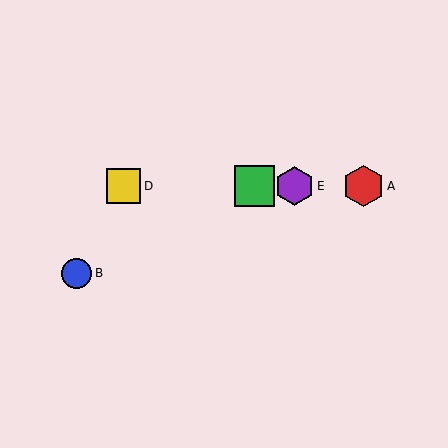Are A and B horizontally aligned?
No, A is at y≈186 and B is at y≈273.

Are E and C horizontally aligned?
Yes, both are at y≈186.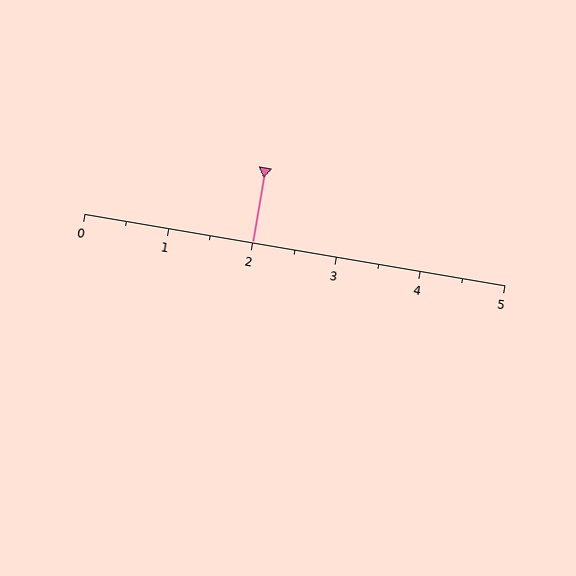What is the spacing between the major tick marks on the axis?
The major ticks are spaced 1 apart.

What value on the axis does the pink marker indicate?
The marker indicates approximately 2.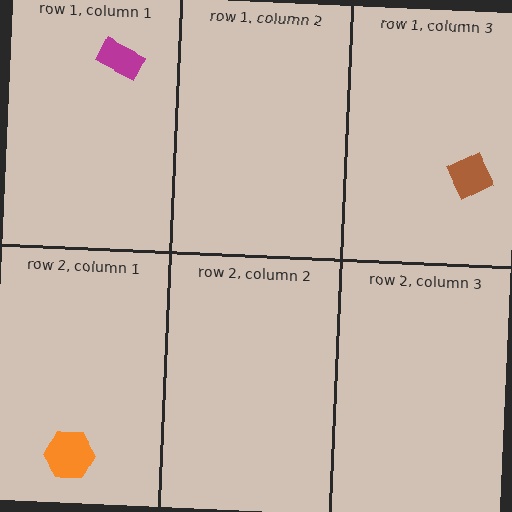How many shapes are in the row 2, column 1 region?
1.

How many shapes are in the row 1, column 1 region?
1.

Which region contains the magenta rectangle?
The row 1, column 1 region.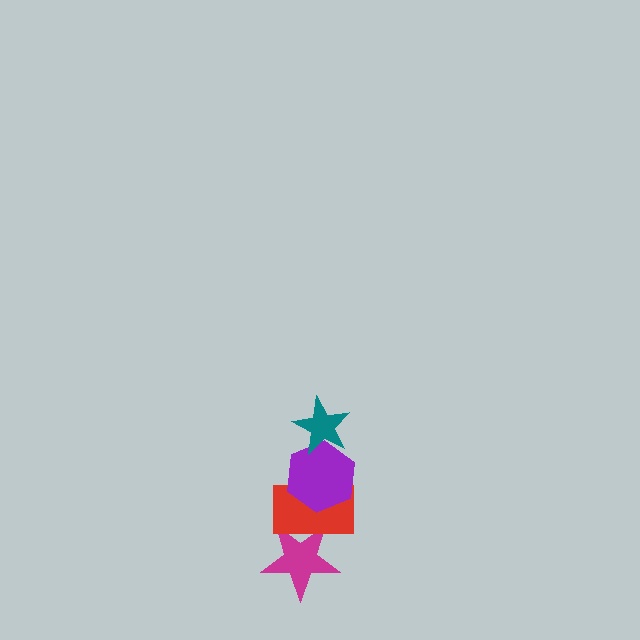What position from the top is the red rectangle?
The red rectangle is 3rd from the top.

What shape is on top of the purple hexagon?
The teal star is on top of the purple hexagon.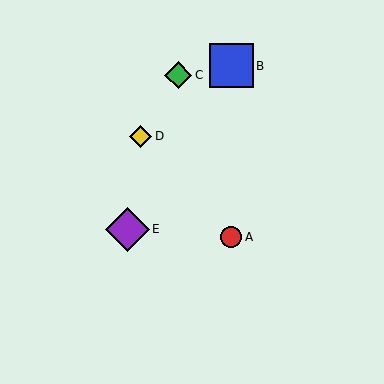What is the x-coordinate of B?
Object B is at x≈231.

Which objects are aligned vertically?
Objects A, B are aligned vertically.